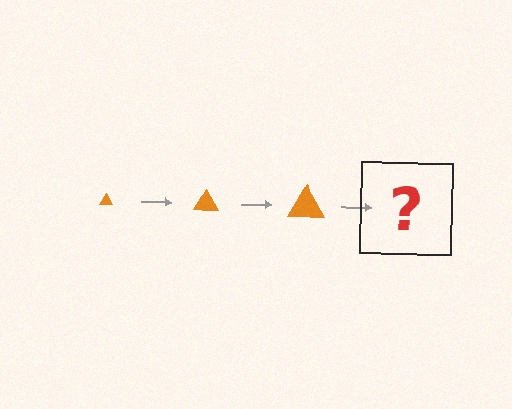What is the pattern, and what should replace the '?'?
The pattern is that the triangle gets progressively larger each step. The '?' should be an orange triangle, larger than the previous one.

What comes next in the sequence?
The next element should be an orange triangle, larger than the previous one.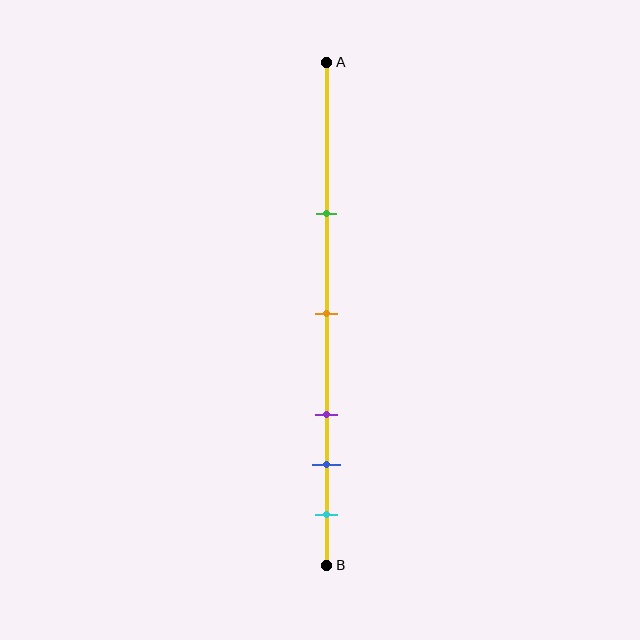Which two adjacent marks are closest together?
The blue and cyan marks are the closest adjacent pair.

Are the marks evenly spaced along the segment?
No, the marks are not evenly spaced.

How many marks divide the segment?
There are 5 marks dividing the segment.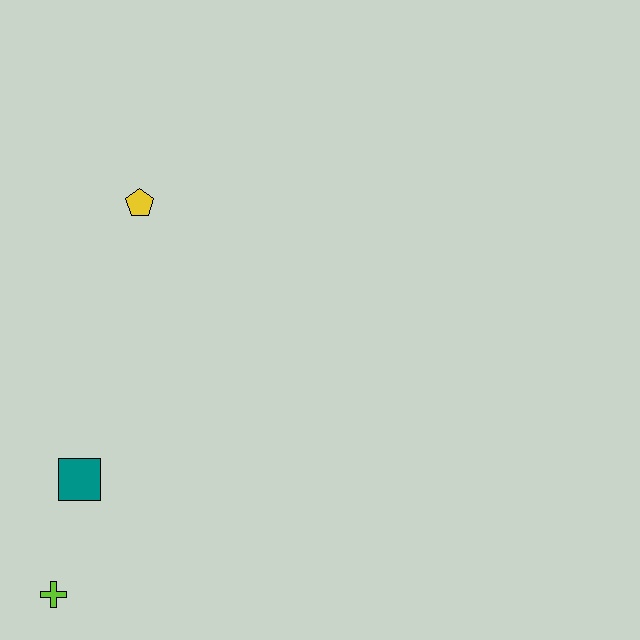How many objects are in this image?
There are 3 objects.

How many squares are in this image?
There is 1 square.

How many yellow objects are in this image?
There is 1 yellow object.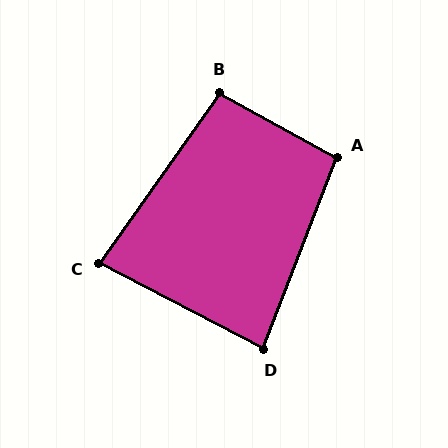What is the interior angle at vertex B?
Approximately 96 degrees (obtuse).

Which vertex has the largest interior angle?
A, at approximately 98 degrees.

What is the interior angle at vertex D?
Approximately 84 degrees (acute).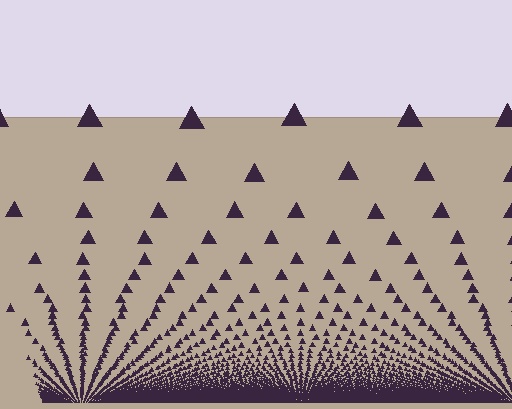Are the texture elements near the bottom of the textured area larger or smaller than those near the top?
Smaller. The gradient is inverted — elements near the bottom are smaller and denser.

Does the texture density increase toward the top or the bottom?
Density increases toward the bottom.